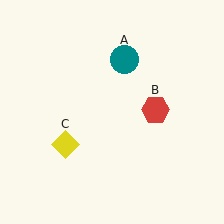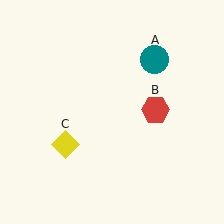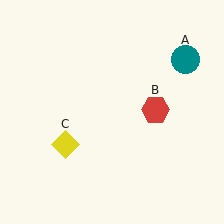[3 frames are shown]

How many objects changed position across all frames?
1 object changed position: teal circle (object A).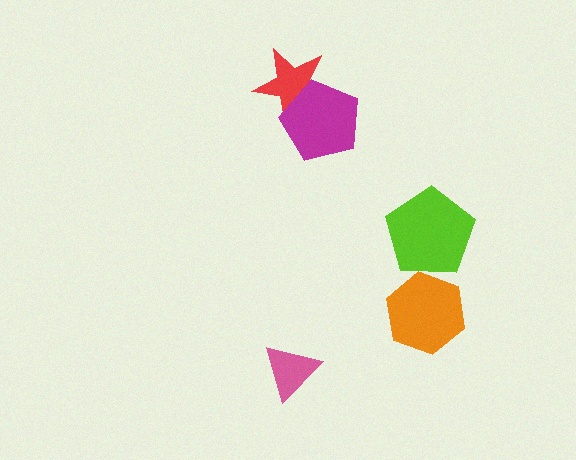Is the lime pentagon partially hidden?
No, no other shape covers it.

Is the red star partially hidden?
Yes, it is partially covered by another shape.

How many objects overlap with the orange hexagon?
0 objects overlap with the orange hexagon.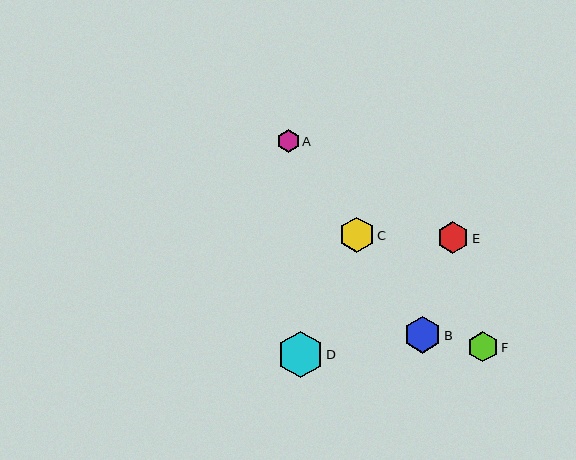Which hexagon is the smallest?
Hexagon A is the smallest with a size of approximately 22 pixels.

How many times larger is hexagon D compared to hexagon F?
Hexagon D is approximately 1.5 times the size of hexagon F.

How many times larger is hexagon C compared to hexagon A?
Hexagon C is approximately 1.6 times the size of hexagon A.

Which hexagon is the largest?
Hexagon D is the largest with a size of approximately 46 pixels.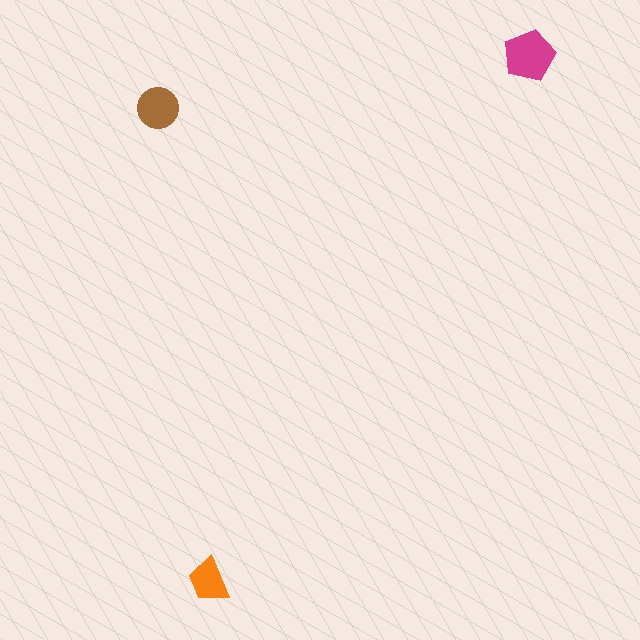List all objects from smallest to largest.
The orange trapezoid, the brown circle, the magenta pentagon.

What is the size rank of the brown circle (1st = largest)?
2nd.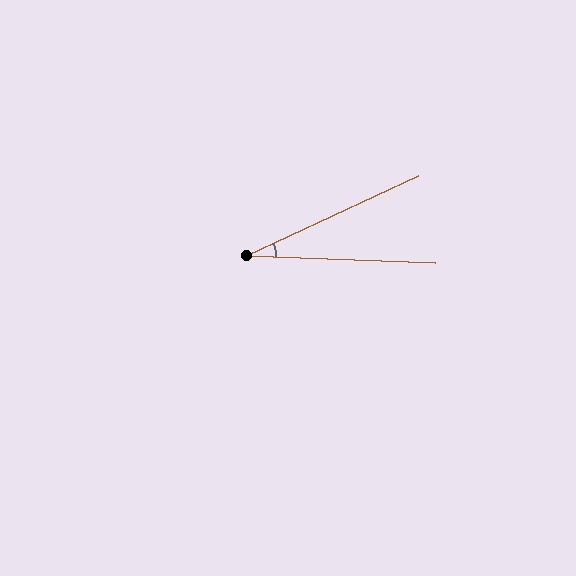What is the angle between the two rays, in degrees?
Approximately 27 degrees.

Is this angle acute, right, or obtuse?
It is acute.